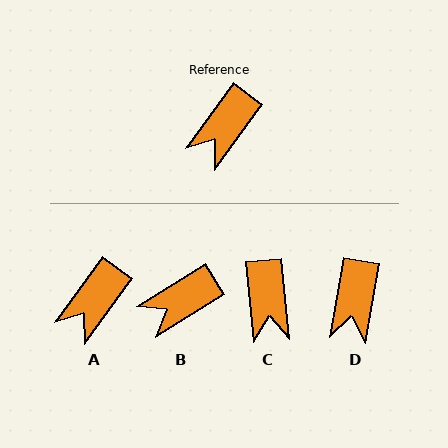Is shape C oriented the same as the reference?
No, it is off by about 42 degrees.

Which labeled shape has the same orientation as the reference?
A.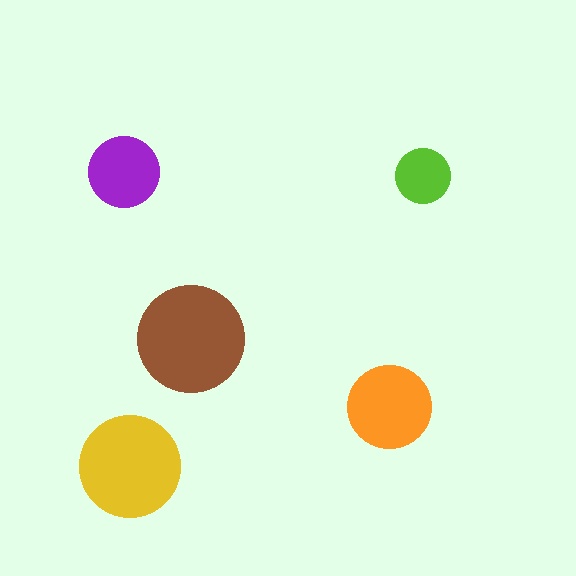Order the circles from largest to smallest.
the brown one, the yellow one, the orange one, the purple one, the lime one.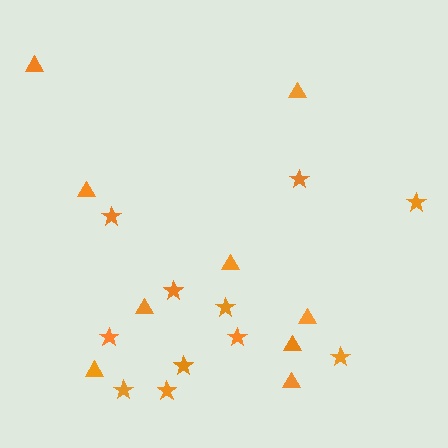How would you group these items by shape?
There are 2 groups: one group of stars (11) and one group of triangles (9).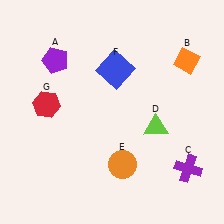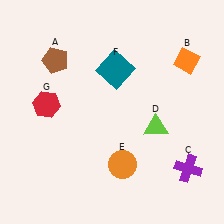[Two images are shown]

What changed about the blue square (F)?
In Image 1, F is blue. In Image 2, it changed to teal.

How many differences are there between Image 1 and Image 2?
There are 2 differences between the two images.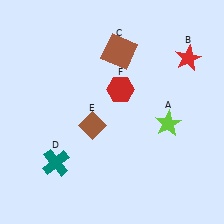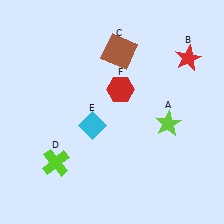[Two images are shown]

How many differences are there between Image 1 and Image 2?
There are 2 differences between the two images.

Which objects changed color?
D changed from teal to lime. E changed from brown to cyan.